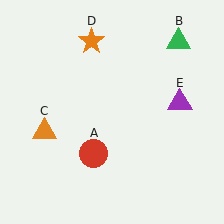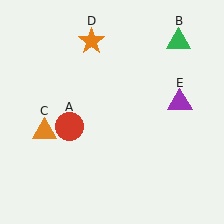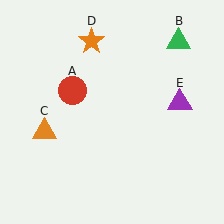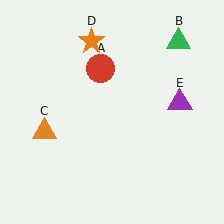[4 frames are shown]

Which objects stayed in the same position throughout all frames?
Green triangle (object B) and orange triangle (object C) and orange star (object D) and purple triangle (object E) remained stationary.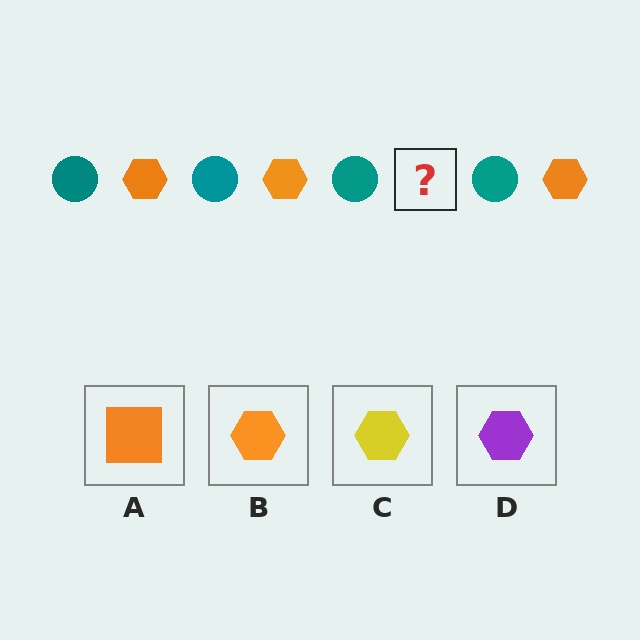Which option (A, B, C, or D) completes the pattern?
B.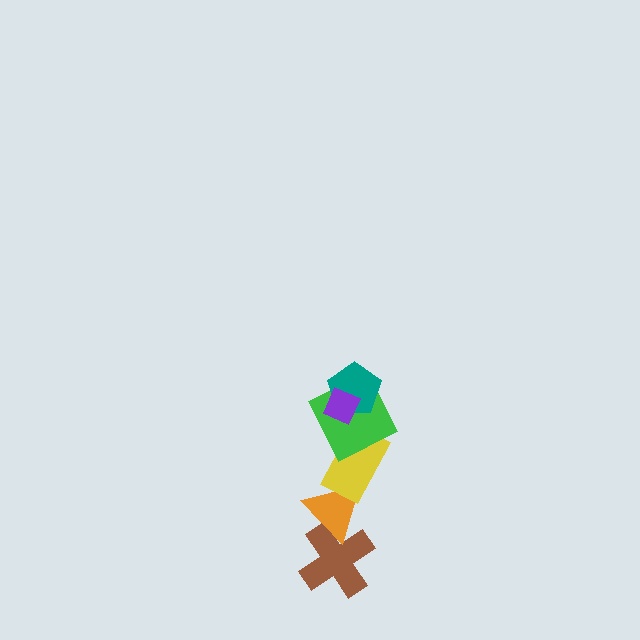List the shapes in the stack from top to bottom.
From top to bottom: the purple diamond, the teal pentagon, the green square, the yellow rectangle, the orange triangle, the brown cross.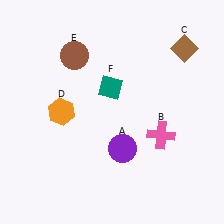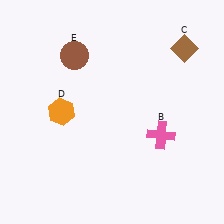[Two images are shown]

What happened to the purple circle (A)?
The purple circle (A) was removed in Image 2. It was in the bottom-right area of Image 1.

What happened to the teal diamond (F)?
The teal diamond (F) was removed in Image 2. It was in the top-left area of Image 1.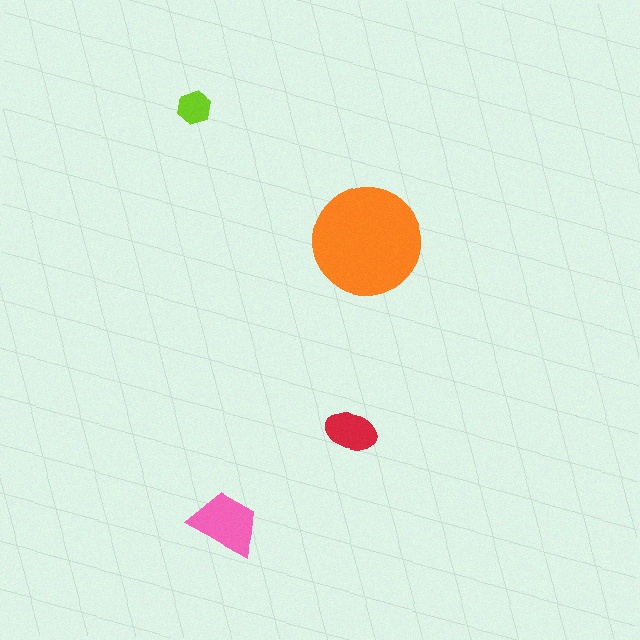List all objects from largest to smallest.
The orange circle, the pink trapezoid, the red ellipse, the lime hexagon.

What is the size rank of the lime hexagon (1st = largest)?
4th.